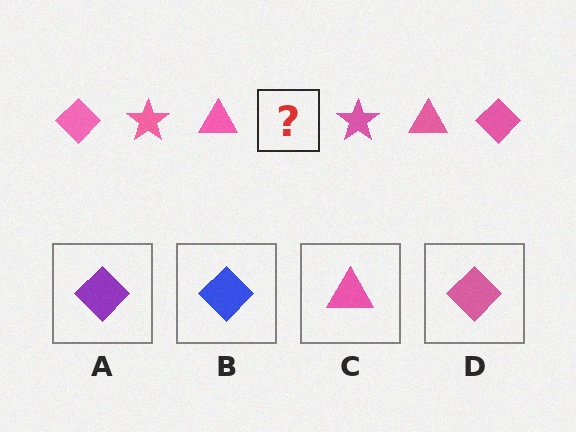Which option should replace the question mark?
Option D.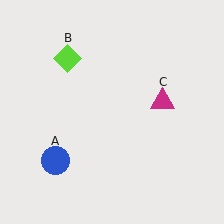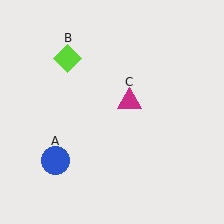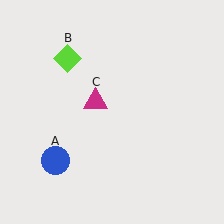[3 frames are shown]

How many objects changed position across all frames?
1 object changed position: magenta triangle (object C).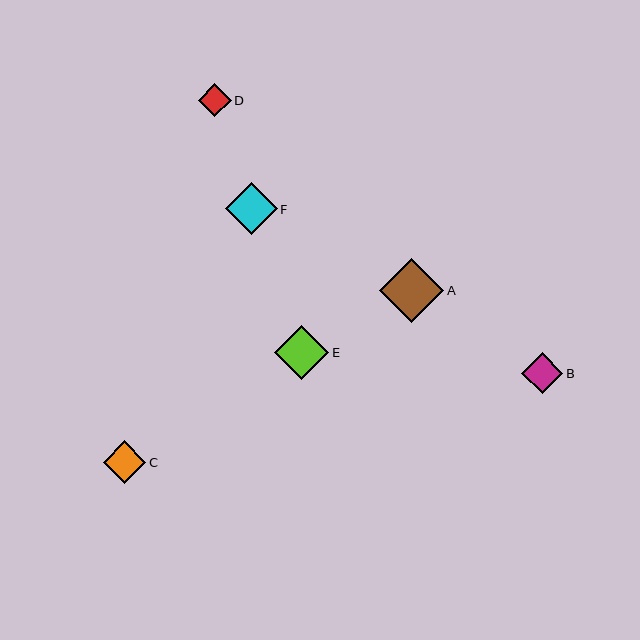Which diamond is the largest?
Diamond A is the largest with a size of approximately 64 pixels.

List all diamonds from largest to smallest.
From largest to smallest: A, E, F, C, B, D.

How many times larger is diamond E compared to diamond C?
Diamond E is approximately 1.3 times the size of diamond C.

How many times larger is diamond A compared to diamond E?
Diamond A is approximately 1.2 times the size of diamond E.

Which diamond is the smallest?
Diamond D is the smallest with a size of approximately 32 pixels.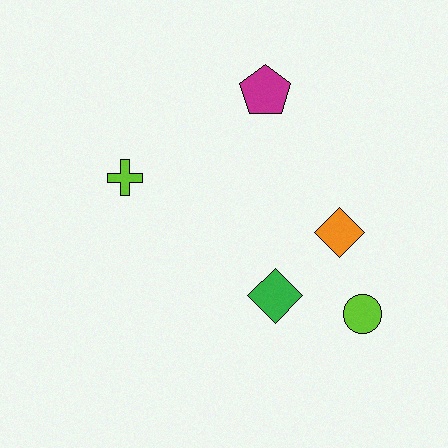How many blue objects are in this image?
There are no blue objects.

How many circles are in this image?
There is 1 circle.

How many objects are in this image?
There are 5 objects.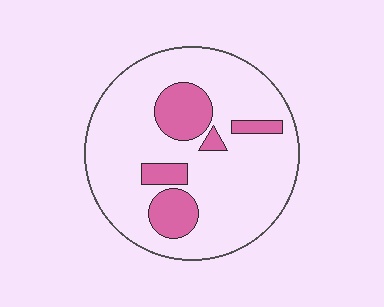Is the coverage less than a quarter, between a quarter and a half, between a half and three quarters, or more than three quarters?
Less than a quarter.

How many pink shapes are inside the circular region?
5.